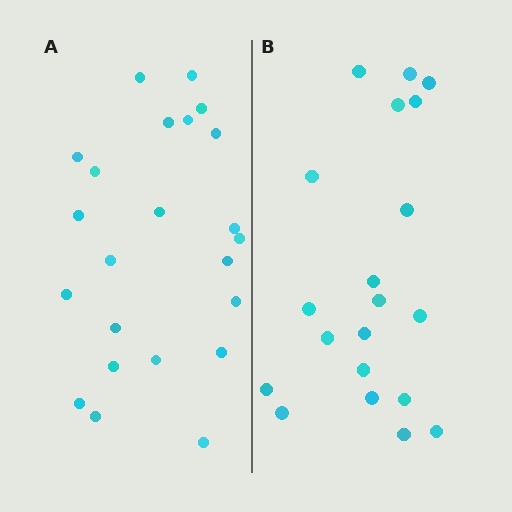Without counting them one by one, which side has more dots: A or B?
Region A (the left region) has more dots.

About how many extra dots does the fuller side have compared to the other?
Region A has just a few more — roughly 2 or 3 more dots than region B.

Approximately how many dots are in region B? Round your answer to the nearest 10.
About 20 dots.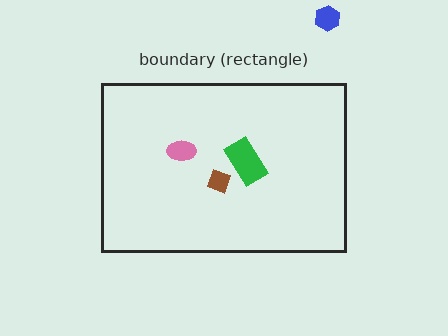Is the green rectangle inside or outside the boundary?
Inside.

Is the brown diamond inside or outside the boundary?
Inside.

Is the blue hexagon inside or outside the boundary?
Outside.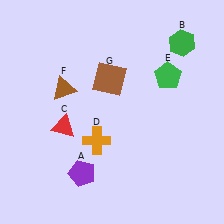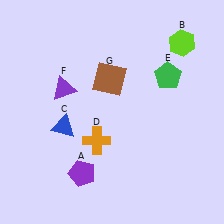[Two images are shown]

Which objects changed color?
B changed from green to lime. C changed from red to blue. F changed from brown to purple.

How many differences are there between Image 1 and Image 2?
There are 3 differences between the two images.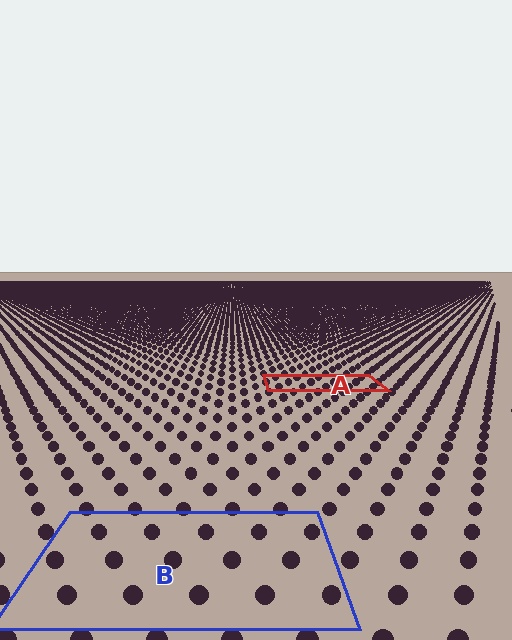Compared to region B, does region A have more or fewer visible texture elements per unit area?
Region A has more texture elements per unit area — they are packed more densely because it is farther away.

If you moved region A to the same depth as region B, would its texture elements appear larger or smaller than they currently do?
They would appear larger. At a closer depth, the same texture elements are projected at a bigger on-screen size.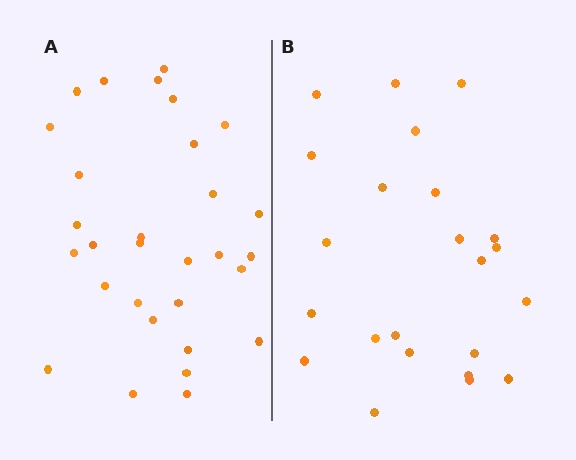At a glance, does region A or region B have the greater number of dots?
Region A (the left region) has more dots.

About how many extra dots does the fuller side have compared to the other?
Region A has roughly 8 or so more dots than region B.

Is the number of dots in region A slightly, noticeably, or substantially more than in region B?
Region A has noticeably more, but not dramatically so. The ratio is roughly 1.3 to 1.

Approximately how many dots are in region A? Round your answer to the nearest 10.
About 30 dots.